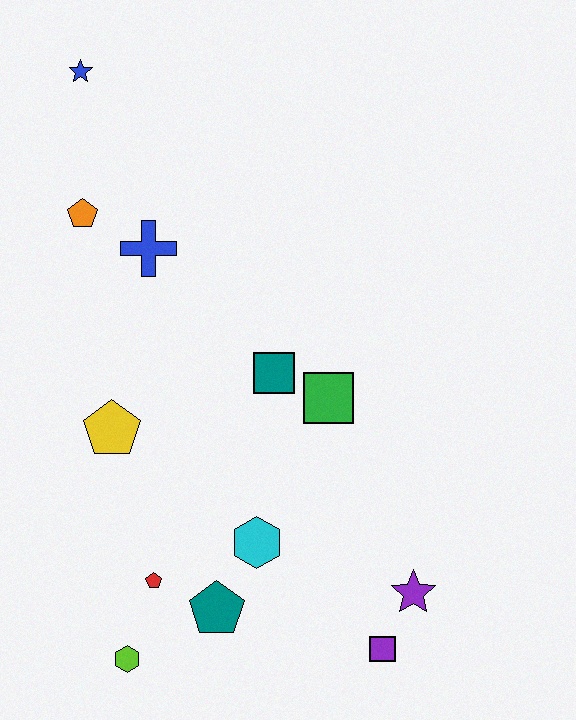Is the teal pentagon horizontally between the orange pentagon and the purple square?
Yes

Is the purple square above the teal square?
No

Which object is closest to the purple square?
The purple star is closest to the purple square.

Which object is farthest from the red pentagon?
The blue star is farthest from the red pentagon.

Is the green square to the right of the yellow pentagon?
Yes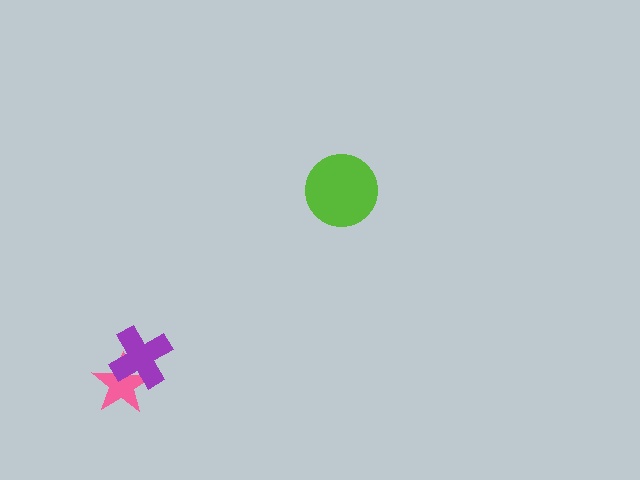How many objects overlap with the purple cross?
1 object overlaps with the purple cross.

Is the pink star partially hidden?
Yes, it is partially covered by another shape.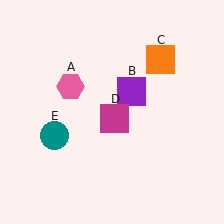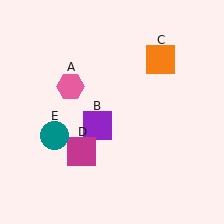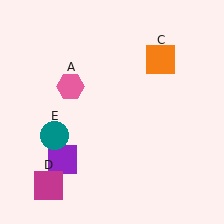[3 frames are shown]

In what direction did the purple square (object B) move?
The purple square (object B) moved down and to the left.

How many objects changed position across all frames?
2 objects changed position: purple square (object B), magenta square (object D).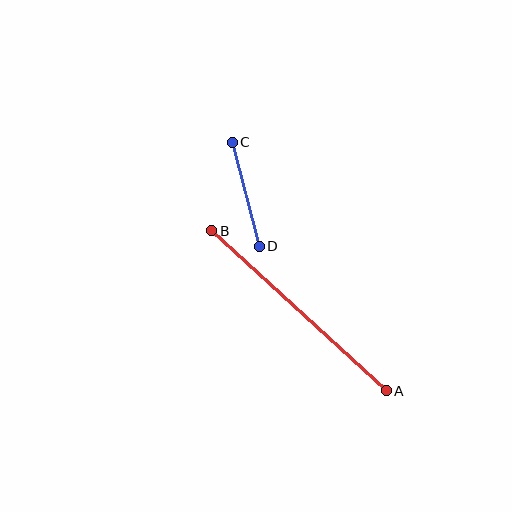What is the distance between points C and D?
The distance is approximately 107 pixels.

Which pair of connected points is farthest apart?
Points A and B are farthest apart.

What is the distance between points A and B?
The distance is approximately 237 pixels.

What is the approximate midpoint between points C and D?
The midpoint is at approximately (246, 194) pixels.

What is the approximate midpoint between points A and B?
The midpoint is at approximately (299, 311) pixels.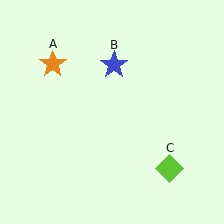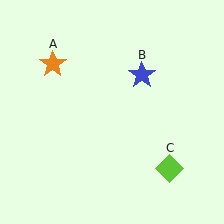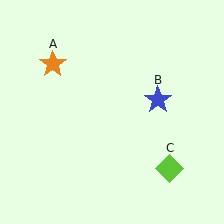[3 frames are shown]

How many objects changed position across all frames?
1 object changed position: blue star (object B).